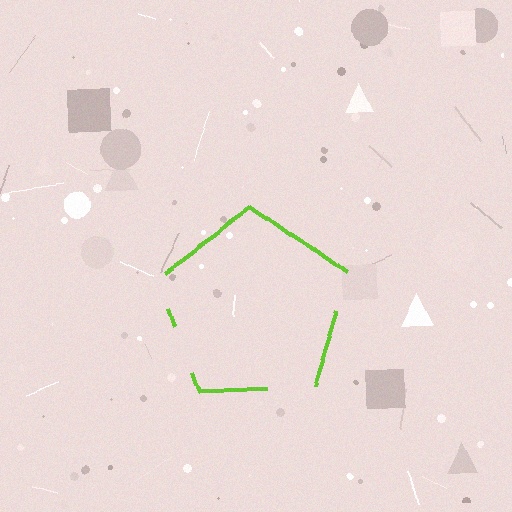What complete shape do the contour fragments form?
The contour fragments form a pentagon.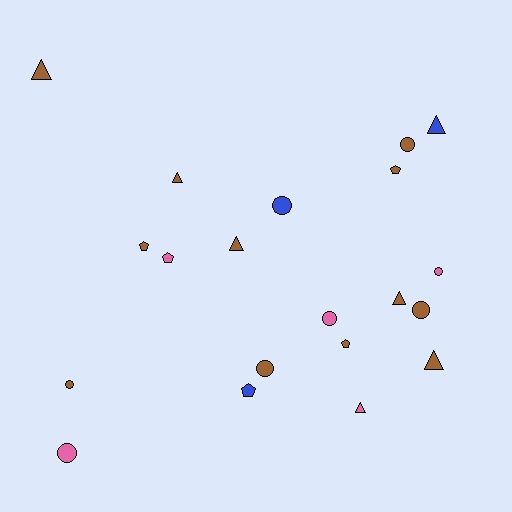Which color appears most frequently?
Brown, with 12 objects.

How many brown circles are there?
There are 4 brown circles.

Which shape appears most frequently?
Circle, with 8 objects.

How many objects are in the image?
There are 20 objects.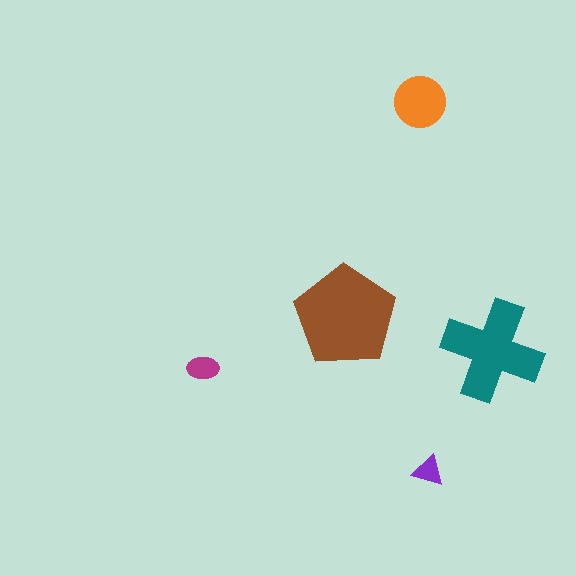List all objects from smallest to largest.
The purple triangle, the magenta ellipse, the orange circle, the teal cross, the brown pentagon.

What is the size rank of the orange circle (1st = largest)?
3rd.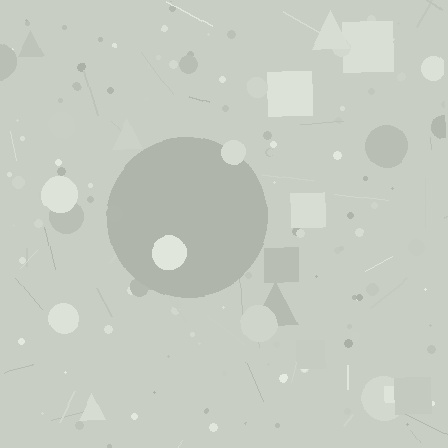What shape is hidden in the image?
A circle is hidden in the image.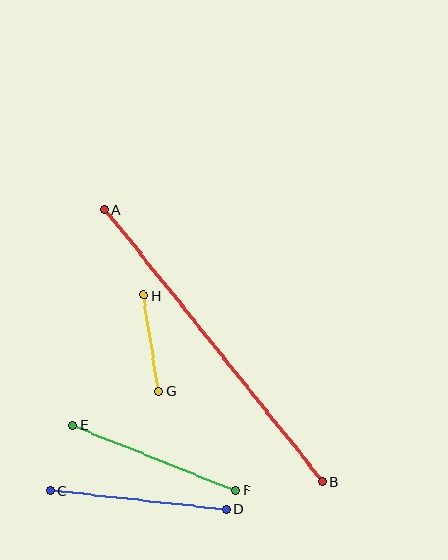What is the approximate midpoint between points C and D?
The midpoint is at approximately (138, 500) pixels.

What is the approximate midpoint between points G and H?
The midpoint is at approximately (151, 343) pixels.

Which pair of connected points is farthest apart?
Points A and B are farthest apart.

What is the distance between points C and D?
The distance is approximately 177 pixels.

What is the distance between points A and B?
The distance is approximately 349 pixels.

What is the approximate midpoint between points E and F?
The midpoint is at approximately (154, 458) pixels.